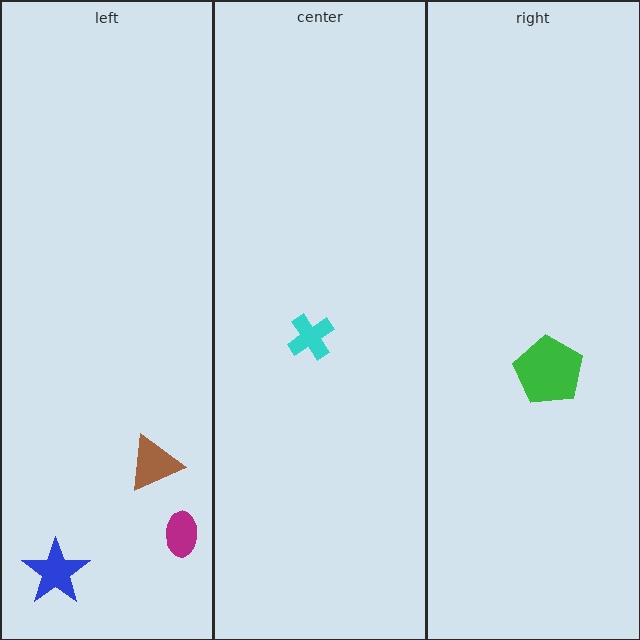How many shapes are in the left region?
3.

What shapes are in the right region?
The green pentagon.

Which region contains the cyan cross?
The center region.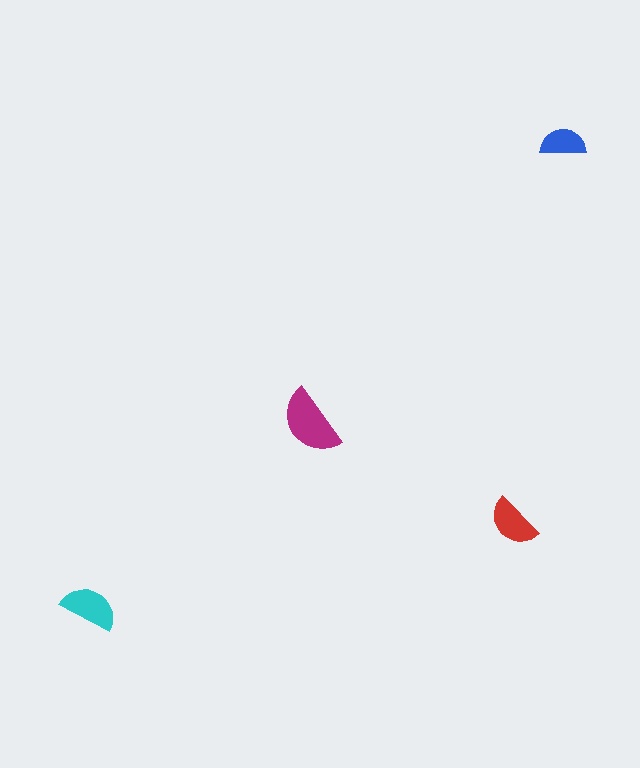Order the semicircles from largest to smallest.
the magenta one, the cyan one, the red one, the blue one.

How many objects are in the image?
There are 4 objects in the image.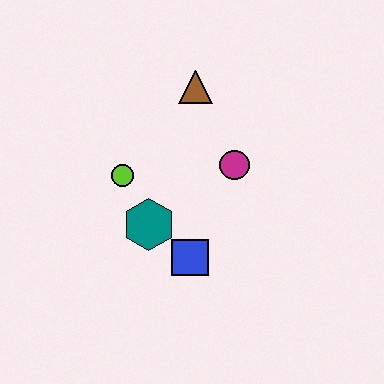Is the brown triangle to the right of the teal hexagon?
Yes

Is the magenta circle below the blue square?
No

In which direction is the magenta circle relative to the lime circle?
The magenta circle is to the right of the lime circle.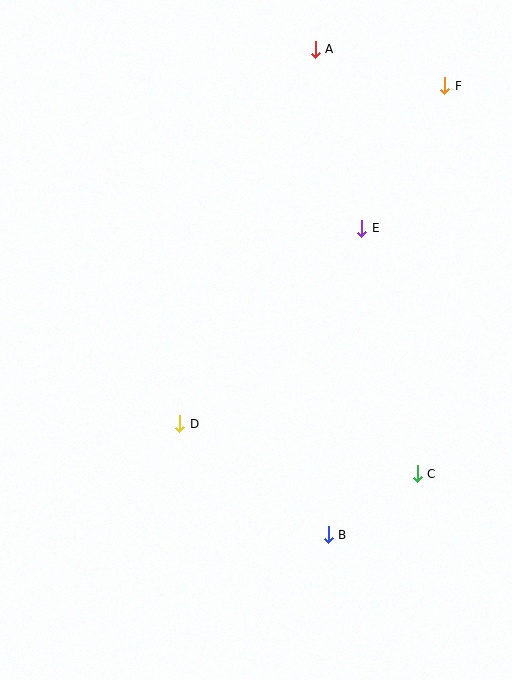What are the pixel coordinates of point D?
Point D is at (180, 424).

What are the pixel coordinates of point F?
Point F is at (445, 86).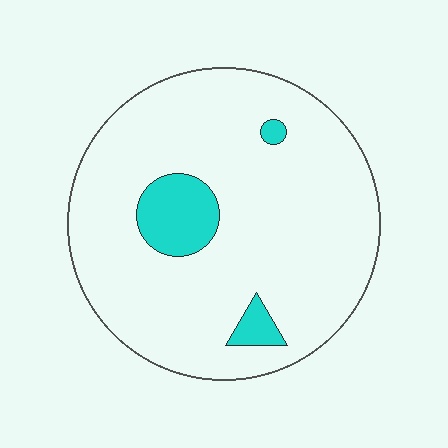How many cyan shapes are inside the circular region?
3.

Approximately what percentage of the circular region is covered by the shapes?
Approximately 10%.